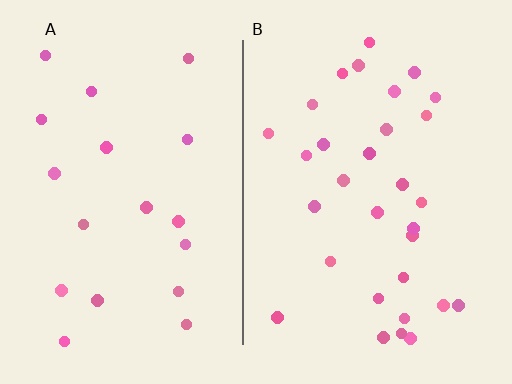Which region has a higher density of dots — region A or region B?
B (the right).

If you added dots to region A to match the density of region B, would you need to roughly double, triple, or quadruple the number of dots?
Approximately double.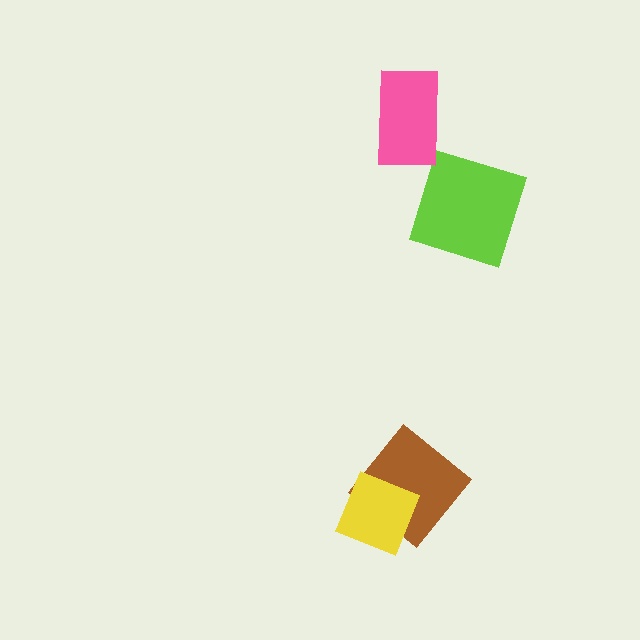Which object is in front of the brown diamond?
The yellow diamond is in front of the brown diamond.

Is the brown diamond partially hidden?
Yes, it is partially covered by another shape.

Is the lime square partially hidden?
No, no other shape covers it.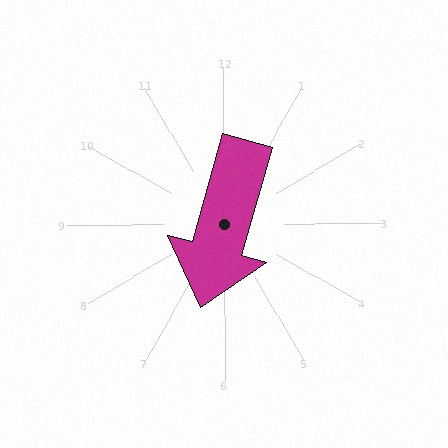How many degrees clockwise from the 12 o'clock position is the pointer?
Approximately 196 degrees.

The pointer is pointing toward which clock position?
Roughly 7 o'clock.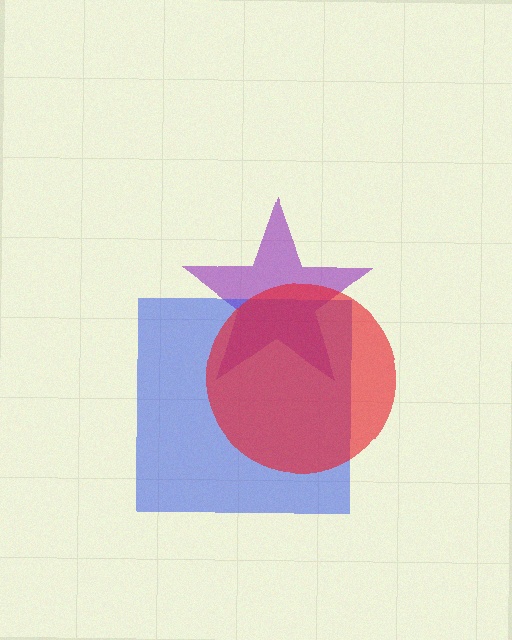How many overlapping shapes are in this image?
There are 3 overlapping shapes in the image.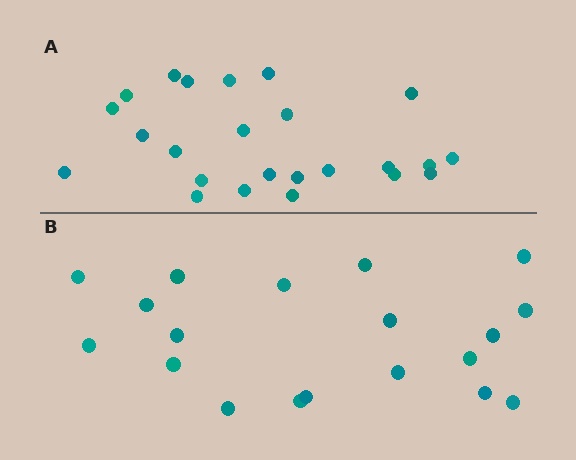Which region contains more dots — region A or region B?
Region A (the top region) has more dots.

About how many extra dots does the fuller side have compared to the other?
Region A has about 5 more dots than region B.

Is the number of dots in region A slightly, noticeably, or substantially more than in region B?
Region A has noticeably more, but not dramatically so. The ratio is roughly 1.3 to 1.